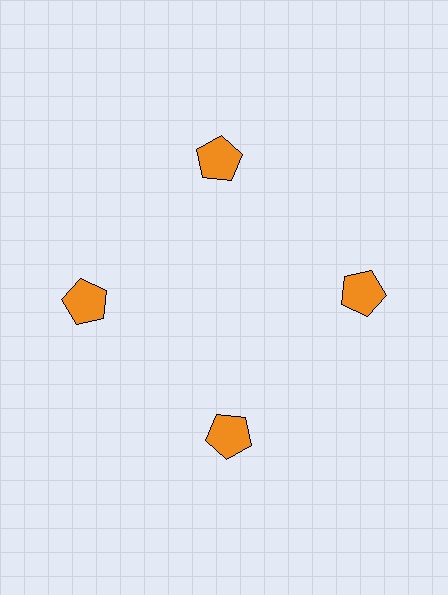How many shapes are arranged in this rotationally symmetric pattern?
There are 4 shapes, arranged in 4 groups of 1.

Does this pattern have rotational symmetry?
Yes, this pattern has 4-fold rotational symmetry. It looks the same after rotating 90 degrees around the center.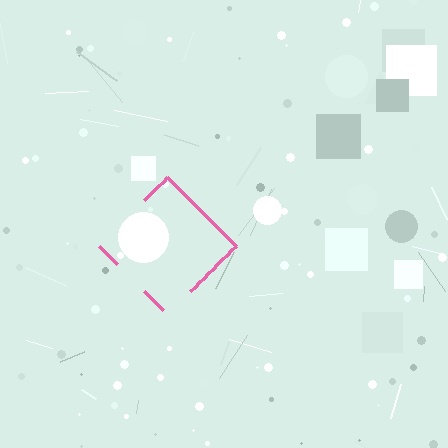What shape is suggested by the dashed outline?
The dashed outline suggests a diamond.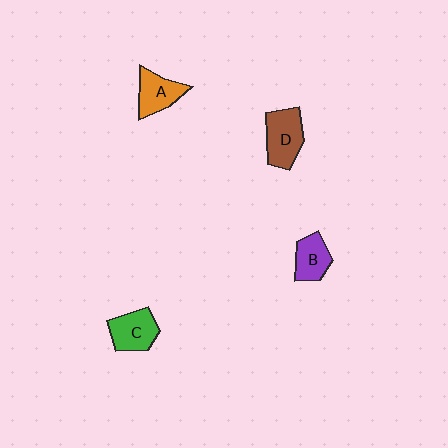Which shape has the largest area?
Shape D (brown).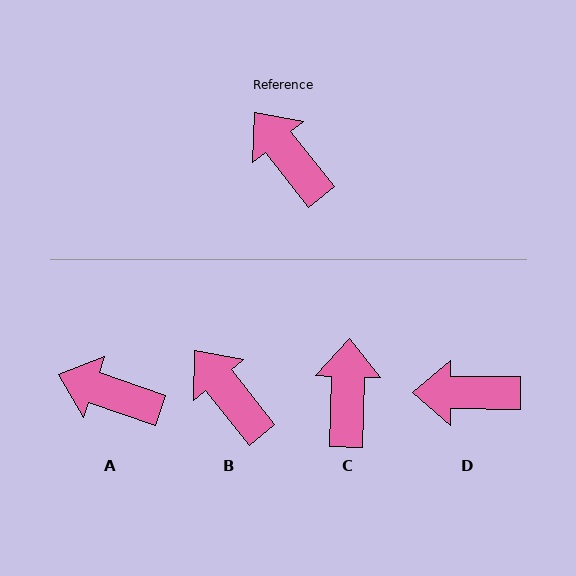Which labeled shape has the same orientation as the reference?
B.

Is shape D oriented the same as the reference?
No, it is off by about 51 degrees.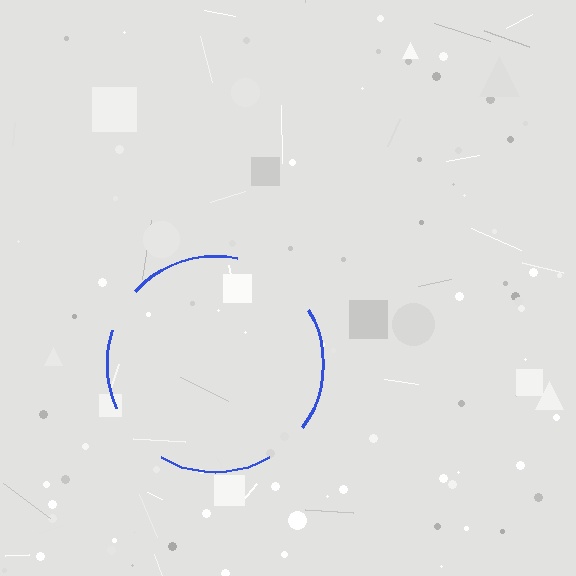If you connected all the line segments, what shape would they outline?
They would outline a circle.